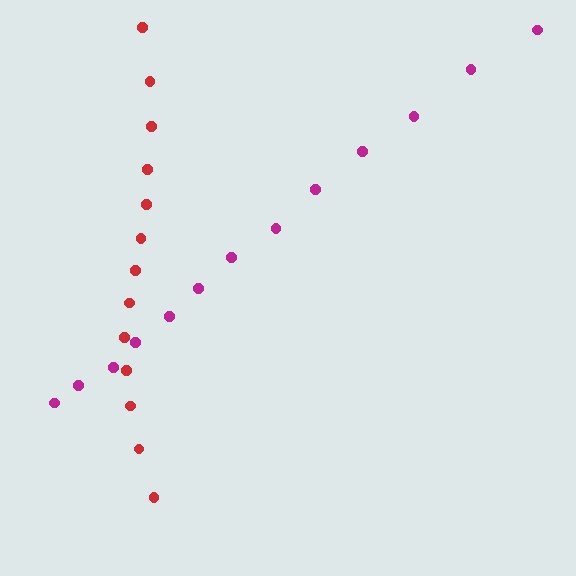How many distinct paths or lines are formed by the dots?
There are 2 distinct paths.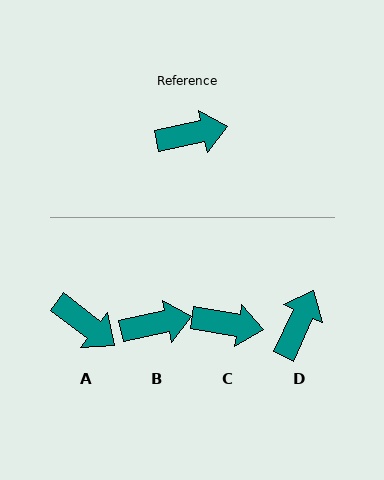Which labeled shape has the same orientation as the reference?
B.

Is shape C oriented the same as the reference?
No, it is off by about 22 degrees.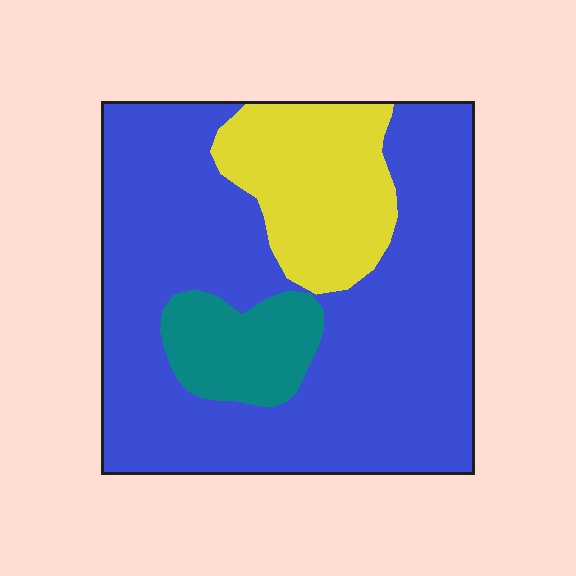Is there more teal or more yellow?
Yellow.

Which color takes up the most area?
Blue, at roughly 70%.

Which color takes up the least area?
Teal, at roughly 10%.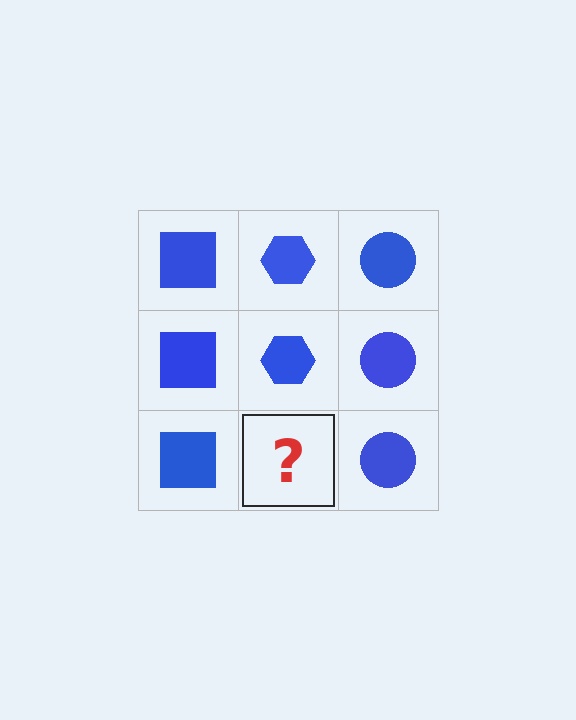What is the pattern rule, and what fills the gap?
The rule is that each column has a consistent shape. The gap should be filled with a blue hexagon.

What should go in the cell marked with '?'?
The missing cell should contain a blue hexagon.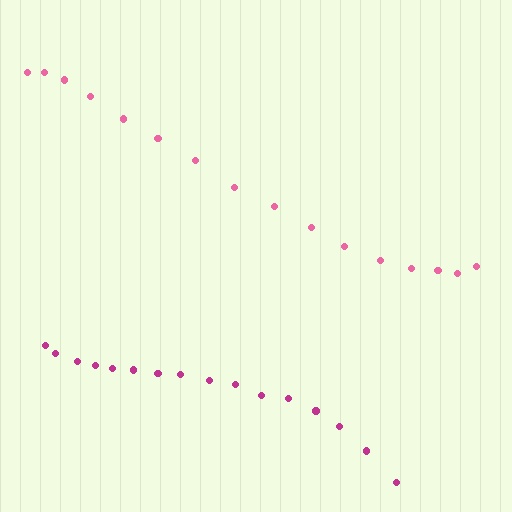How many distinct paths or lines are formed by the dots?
There are 2 distinct paths.